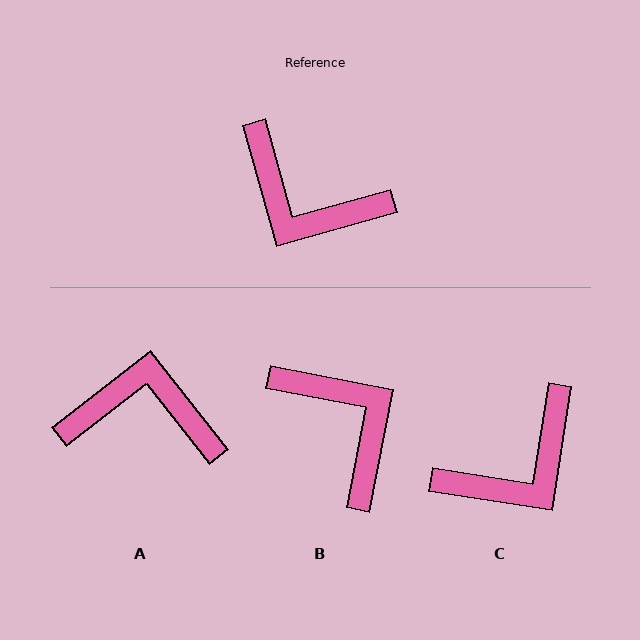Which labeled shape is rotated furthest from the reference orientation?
A, about 158 degrees away.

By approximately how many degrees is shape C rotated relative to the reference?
Approximately 66 degrees counter-clockwise.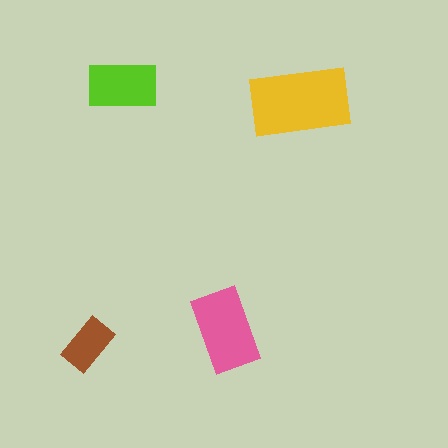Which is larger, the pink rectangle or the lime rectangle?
The pink one.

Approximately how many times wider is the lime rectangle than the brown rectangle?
About 1.5 times wider.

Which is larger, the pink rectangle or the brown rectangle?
The pink one.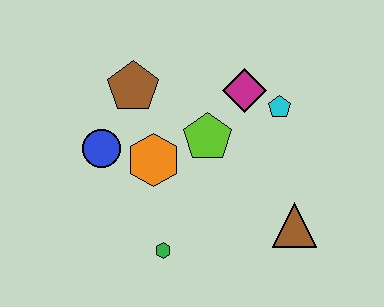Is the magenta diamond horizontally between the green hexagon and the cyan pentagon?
Yes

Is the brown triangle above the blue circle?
No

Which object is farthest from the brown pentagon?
The brown triangle is farthest from the brown pentagon.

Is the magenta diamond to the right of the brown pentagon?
Yes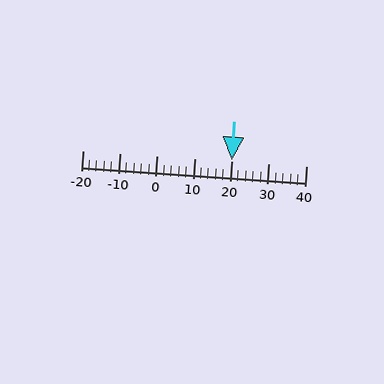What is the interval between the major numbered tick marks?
The major tick marks are spaced 10 units apart.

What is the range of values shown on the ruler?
The ruler shows values from -20 to 40.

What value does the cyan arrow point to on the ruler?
The cyan arrow points to approximately 20.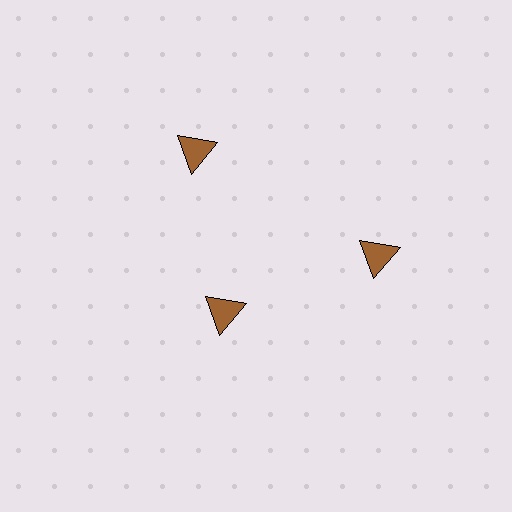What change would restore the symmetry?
The symmetry would be restored by moving it outward, back onto the ring so that all 3 triangles sit at equal angles and equal distance from the center.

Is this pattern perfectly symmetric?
No. The 3 brown triangles are arranged in a ring, but one element near the 7 o'clock position is pulled inward toward the center, breaking the 3-fold rotational symmetry.